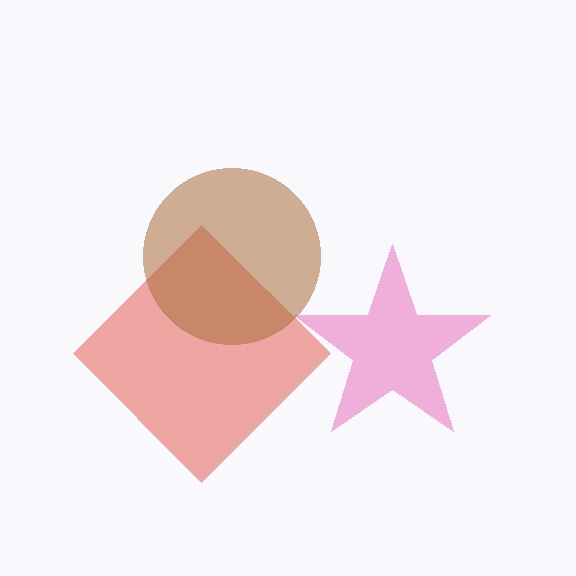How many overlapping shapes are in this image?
There are 3 overlapping shapes in the image.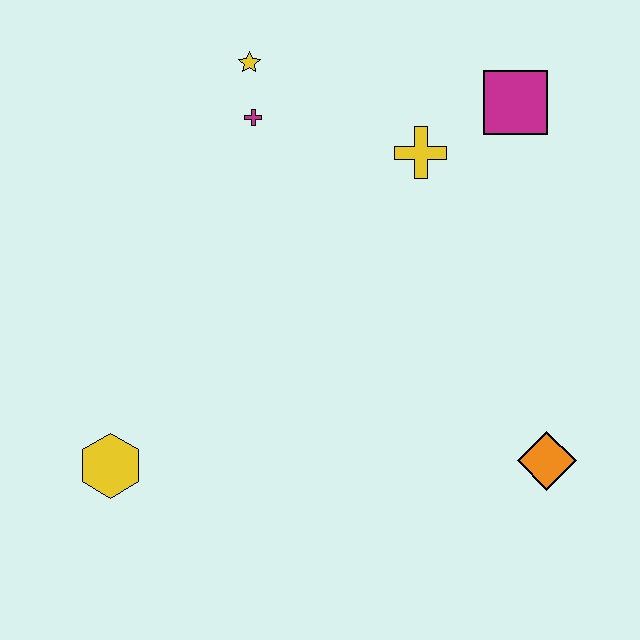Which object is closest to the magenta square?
The yellow cross is closest to the magenta square.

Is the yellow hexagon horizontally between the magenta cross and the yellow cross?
No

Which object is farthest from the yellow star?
The orange diamond is farthest from the yellow star.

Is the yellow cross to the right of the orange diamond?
No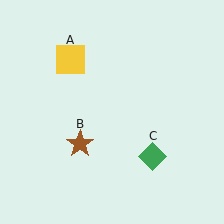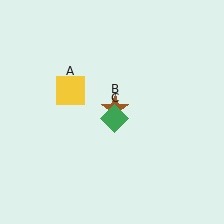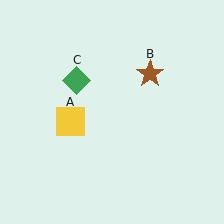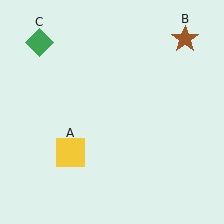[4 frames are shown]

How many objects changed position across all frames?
3 objects changed position: yellow square (object A), brown star (object B), green diamond (object C).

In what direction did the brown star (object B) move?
The brown star (object B) moved up and to the right.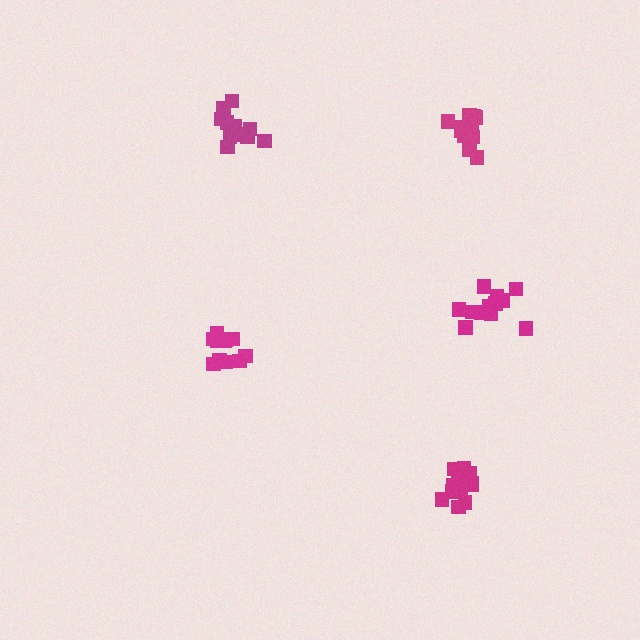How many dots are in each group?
Group 1: 12 dots, Group 2: 13 dots, Group 3: 11 dots, Group 4: 14 dots, Group 5: 12 dots (62 total).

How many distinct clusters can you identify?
There are 5 distinct clusters.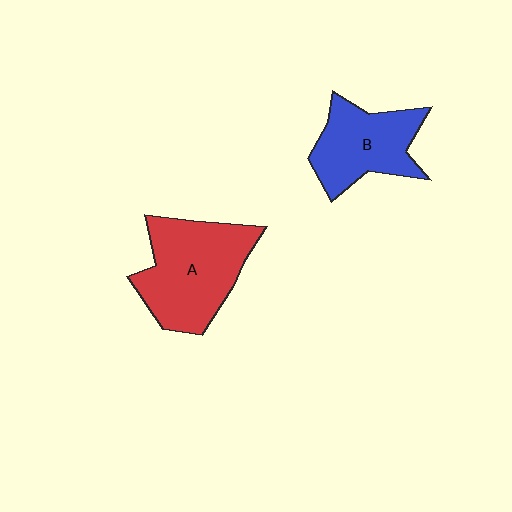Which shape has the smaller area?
Shape B (blue).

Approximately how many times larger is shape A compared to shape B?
Approximately 1.3 times.